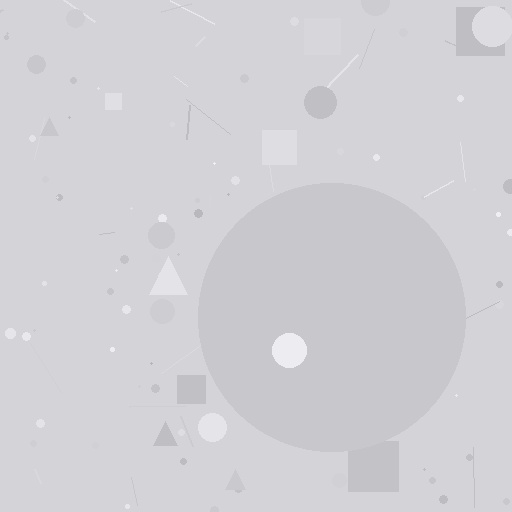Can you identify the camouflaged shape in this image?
The camouflaged shape is a circle.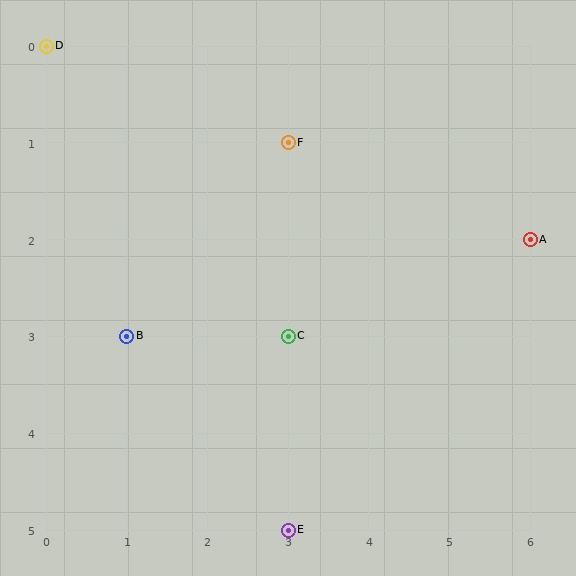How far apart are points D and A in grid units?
Points D and A are 6 columns and 2 rows apart (about 6.3 grid units diagonally).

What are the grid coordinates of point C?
Point C is at grid coordinates (3, 3).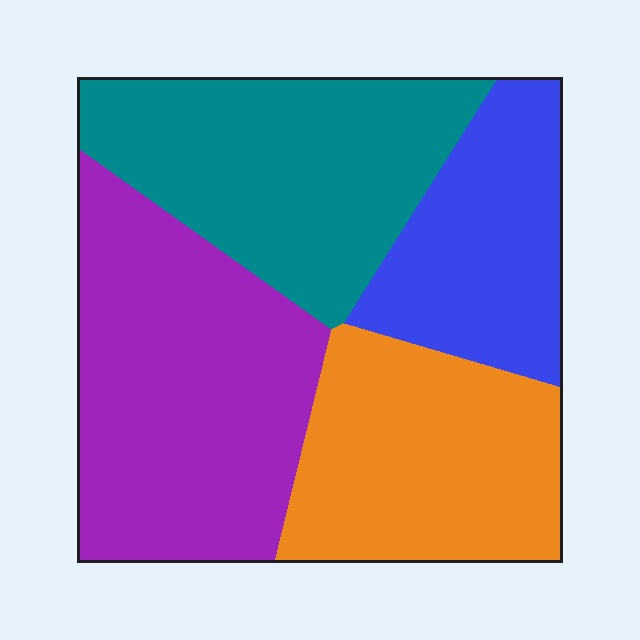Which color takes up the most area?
Purple, at roughly 30%.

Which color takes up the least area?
Blue, at roughly 20%.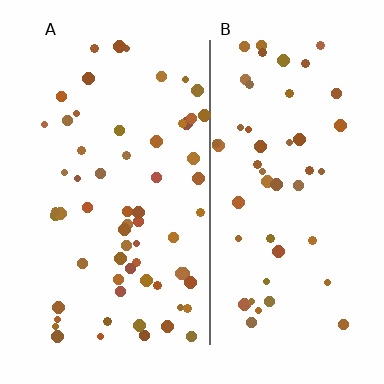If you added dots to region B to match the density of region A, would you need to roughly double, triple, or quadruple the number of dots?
Approximately double.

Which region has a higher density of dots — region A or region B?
A (the left).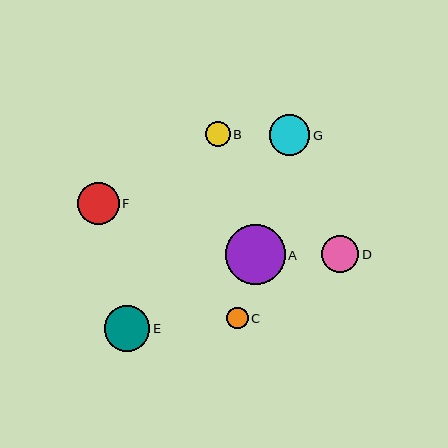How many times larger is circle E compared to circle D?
Circle E is approximately 1.2 times the size of circle D.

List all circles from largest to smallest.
From largest to smallest: A, E, F, G, D, B, C.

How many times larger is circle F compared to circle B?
Circle F is approximately 1.7 times the size of circle B.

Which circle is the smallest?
Circle C is the smallest with a size of approximately 21 pixels.